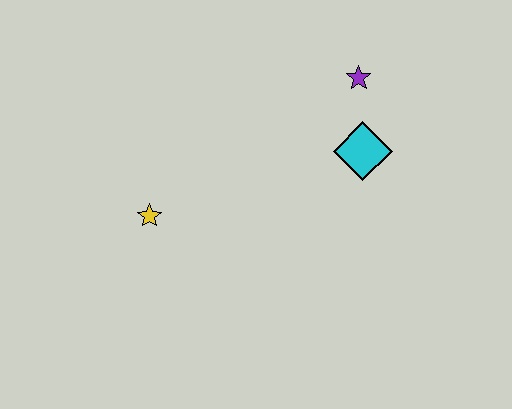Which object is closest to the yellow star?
The cyan diamond is closest to the yellow star.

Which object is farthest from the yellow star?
The purple star is farthest from the yellow star.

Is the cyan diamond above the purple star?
No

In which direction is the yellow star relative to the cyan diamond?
The yellow star is to the left of the cyan diamond.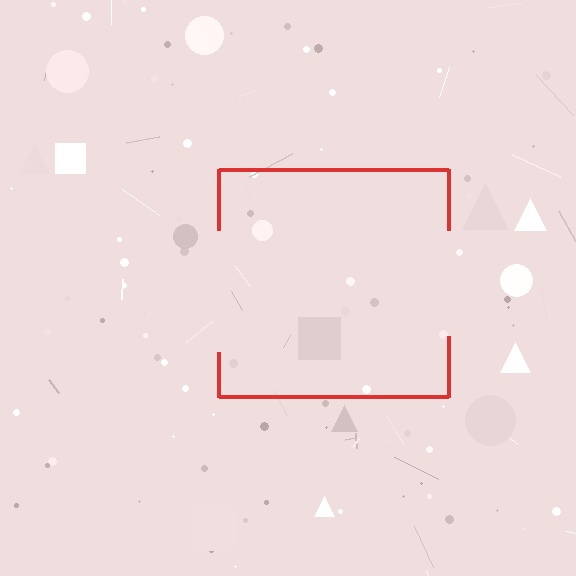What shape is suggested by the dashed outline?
The dashed outline suggests a square.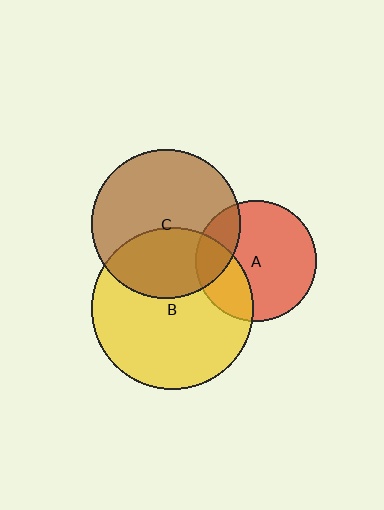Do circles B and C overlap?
Yes.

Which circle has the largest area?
Circle B (yellow).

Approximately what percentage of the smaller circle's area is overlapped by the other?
Approximately 35%.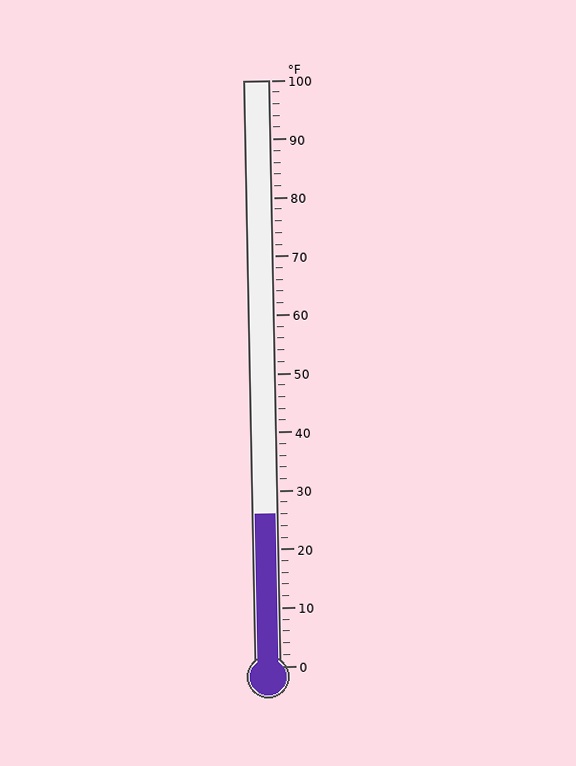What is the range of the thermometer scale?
The thermometer scale ranges from 0°F to 100°F.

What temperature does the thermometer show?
The thermometer shows approximately 26°F.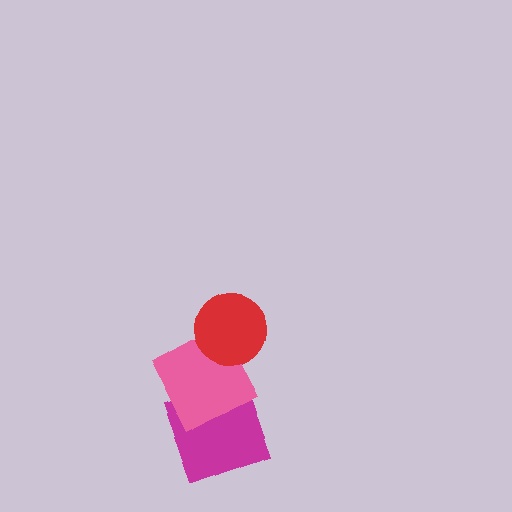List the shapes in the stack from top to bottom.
From top to bottom: the red circle, the pink square, the magenta square.